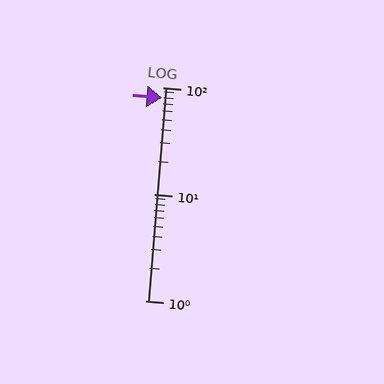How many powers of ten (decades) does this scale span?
The scale spans 2 decades, from 1 to 100.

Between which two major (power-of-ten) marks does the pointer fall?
The pointer is between 10 and 100.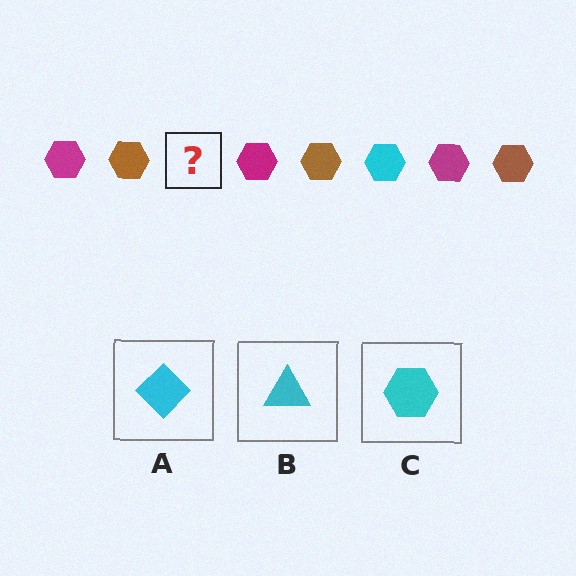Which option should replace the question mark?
Option C.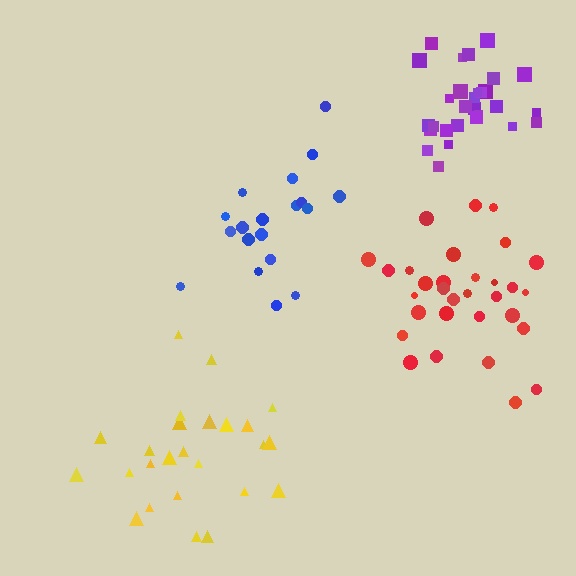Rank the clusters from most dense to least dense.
purple, red, yellow, blue.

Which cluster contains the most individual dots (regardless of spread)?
Red (31).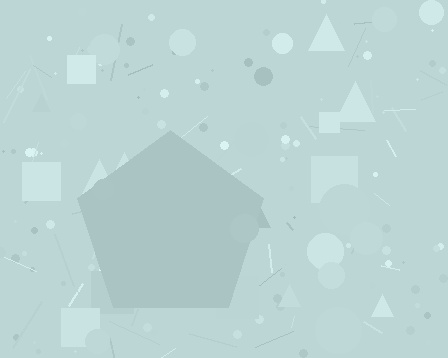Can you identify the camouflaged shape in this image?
The camouflaged shape is a pentagon.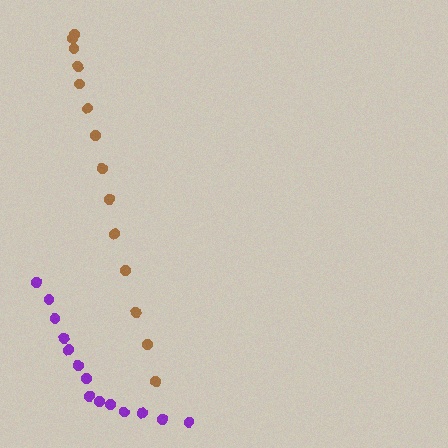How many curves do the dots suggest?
There are 2 distinct paths.